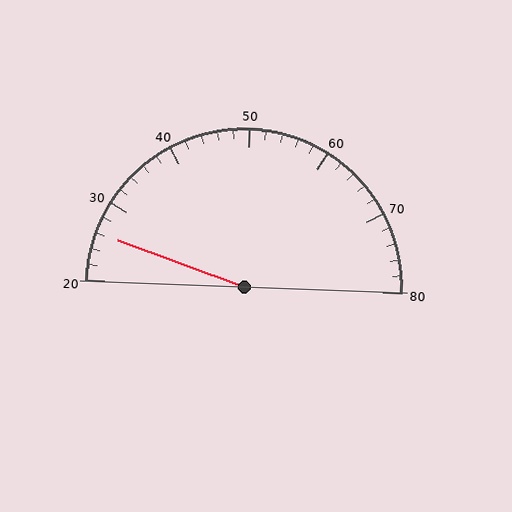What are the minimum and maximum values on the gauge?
The gauge ranges from 20 to 80.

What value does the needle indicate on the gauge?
The needle indicates approximately 26.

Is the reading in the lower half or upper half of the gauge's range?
The reading is in the lower half of the range (20 to 80).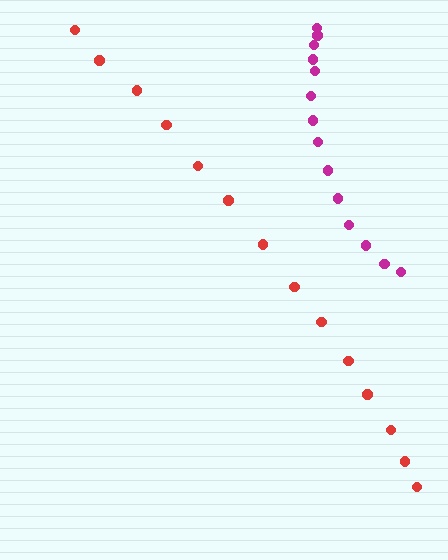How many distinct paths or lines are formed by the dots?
There are 2 distinct paths.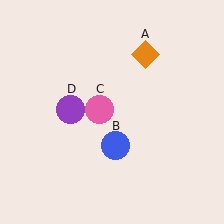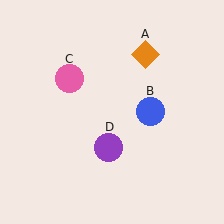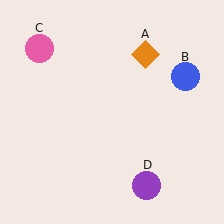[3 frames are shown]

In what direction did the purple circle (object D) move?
The purple circle (object D) moved down and to the right.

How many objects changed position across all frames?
3 objects changed position: blue circle (object B), pink circle (object C), purple circle (object D).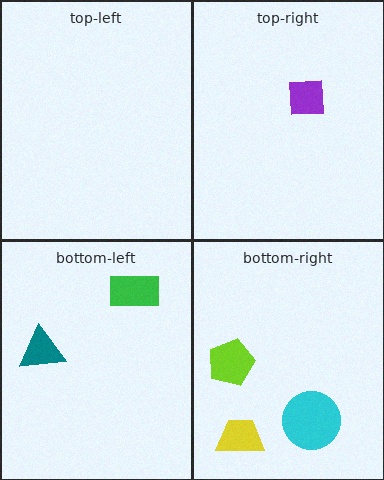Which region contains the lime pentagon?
The bottom-right region.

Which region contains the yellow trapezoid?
The bottom-right region.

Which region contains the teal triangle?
The bottom-left region.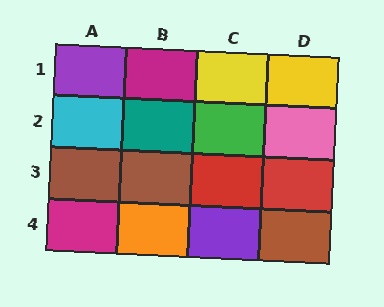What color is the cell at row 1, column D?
Yellow.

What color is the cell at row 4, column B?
Orange.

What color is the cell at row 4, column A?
Magenta.